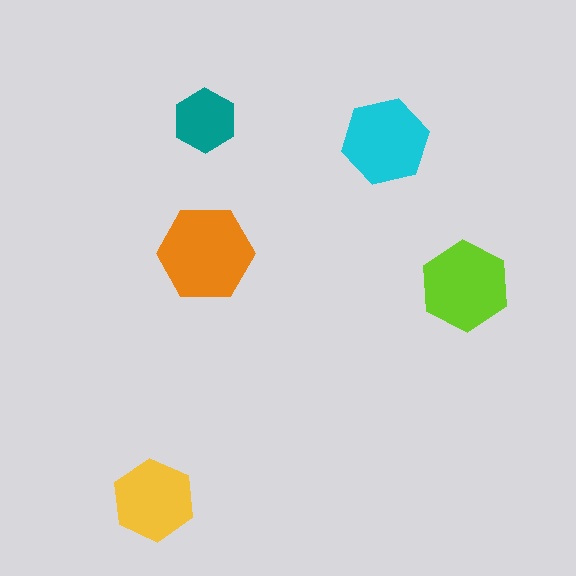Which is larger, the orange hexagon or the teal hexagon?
The orange one.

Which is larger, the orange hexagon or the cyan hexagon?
The orange one.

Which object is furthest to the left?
The yellow hexagon is leftmost.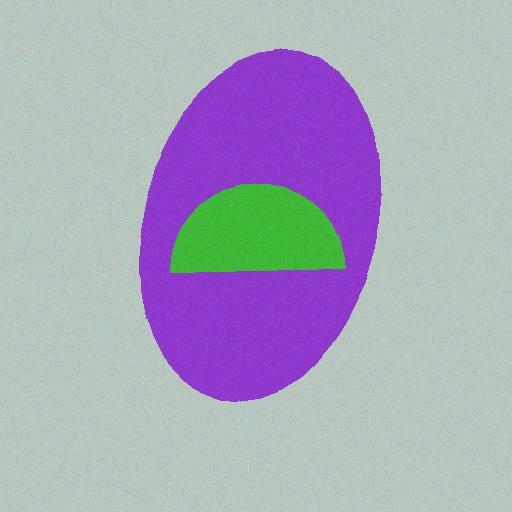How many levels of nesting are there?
2.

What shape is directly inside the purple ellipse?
The green semicircle.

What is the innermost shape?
The green semicircle.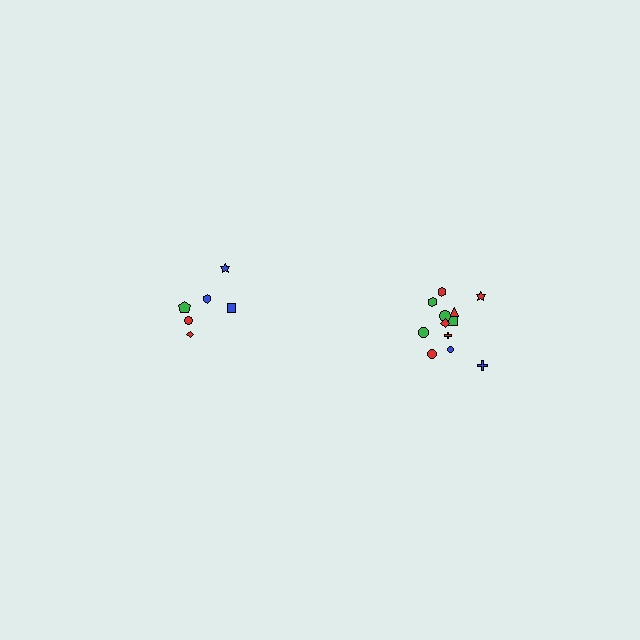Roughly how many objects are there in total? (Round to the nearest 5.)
Roughly 20 objects in total.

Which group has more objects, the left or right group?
The right group.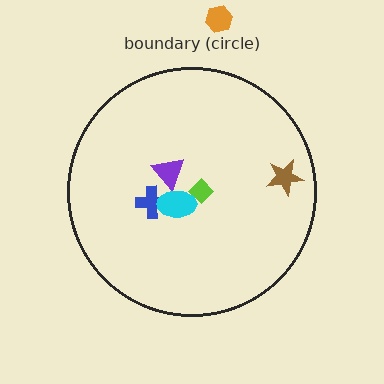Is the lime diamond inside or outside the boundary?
Inside.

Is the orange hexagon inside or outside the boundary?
Outside.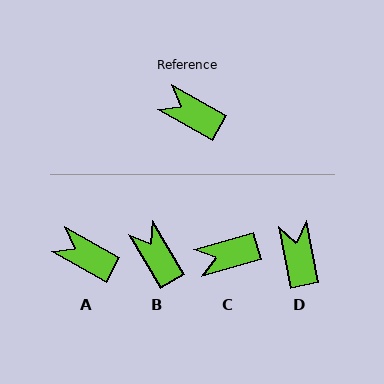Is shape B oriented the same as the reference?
No, it is off by about 30 degrees.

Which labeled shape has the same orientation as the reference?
A.